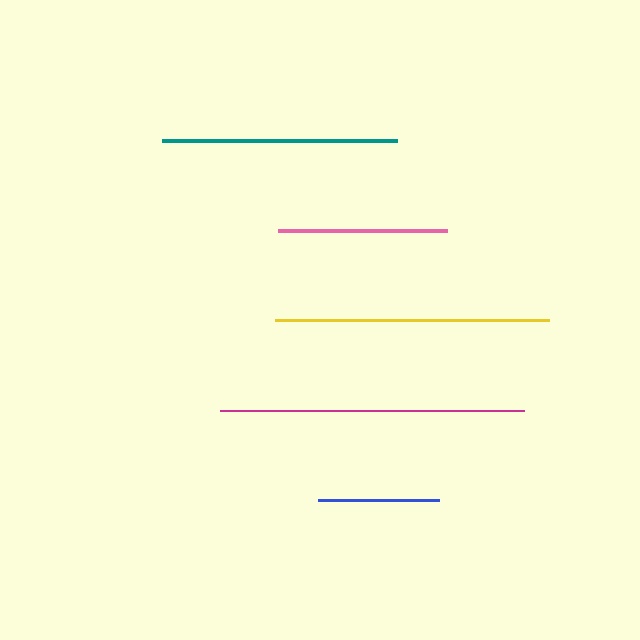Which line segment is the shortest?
The blue line is the shortest at approximately 120 pixels.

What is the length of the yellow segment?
The yellow segment is approximately 274 pixels long.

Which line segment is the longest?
The magenta line is the longest at approximately 304 pixels.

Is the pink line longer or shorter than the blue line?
The pink line is longer than the blue line.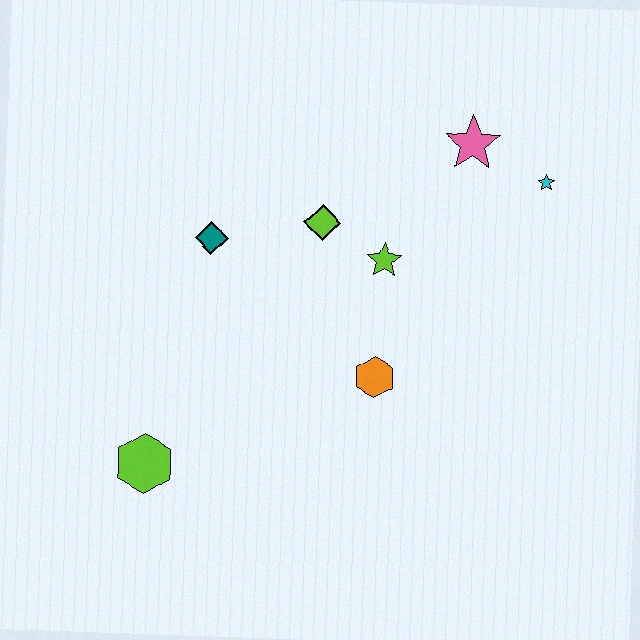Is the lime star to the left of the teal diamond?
No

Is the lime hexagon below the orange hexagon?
Yes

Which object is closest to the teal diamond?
The lime diamond is closest to the teal diamond.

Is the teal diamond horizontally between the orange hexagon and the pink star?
No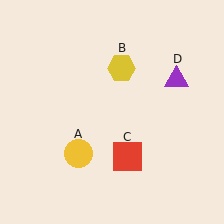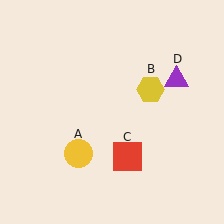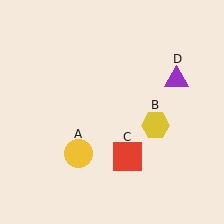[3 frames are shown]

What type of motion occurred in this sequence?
The yellow hexagon (object B) rotated clockwise around the center of the scene.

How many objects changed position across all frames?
1 object changed position: yellow hexagon (object B).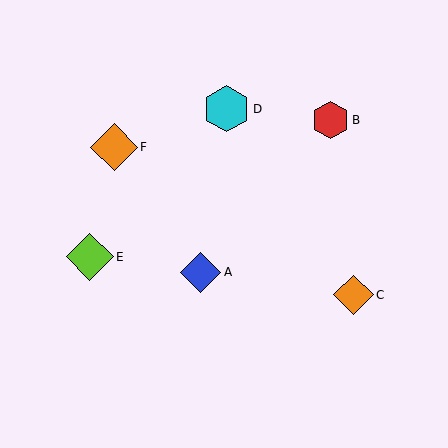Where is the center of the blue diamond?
The center of the blue diamond is at (201, 272).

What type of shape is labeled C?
Shape C is an orange diamond.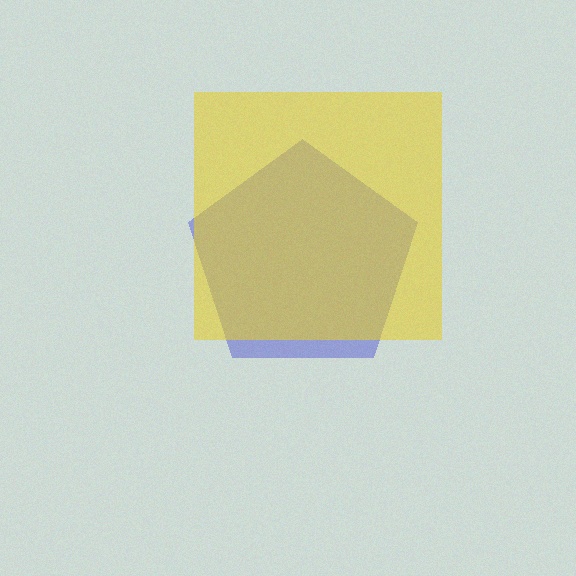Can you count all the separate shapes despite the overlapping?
Yes, there are 2 separate shapes.